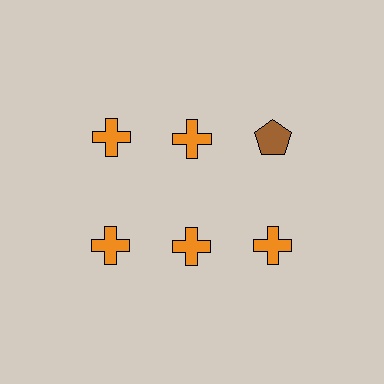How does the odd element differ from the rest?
It differs in both color (brown instead of orange) and shape (pentagon instead of cross).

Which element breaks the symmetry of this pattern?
The brown pentagon in the top row, center column breaks the symmetry. All other shapes are orange crosses.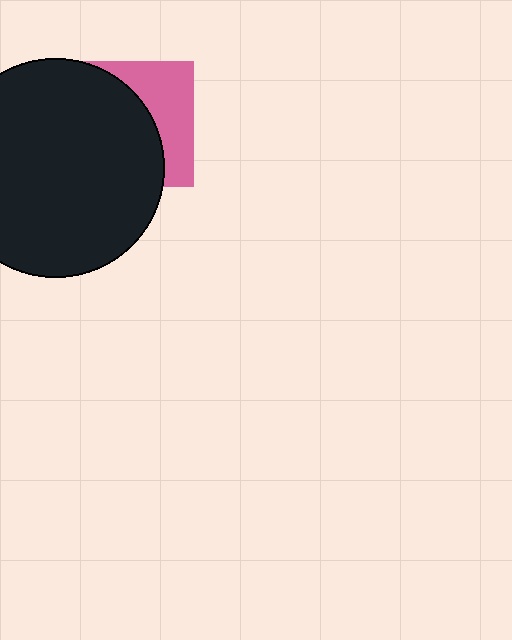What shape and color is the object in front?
The object in front is a black circle.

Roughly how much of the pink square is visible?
A small part of it is visible (roughly 37%).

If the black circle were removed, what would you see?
You would see the complete pink square.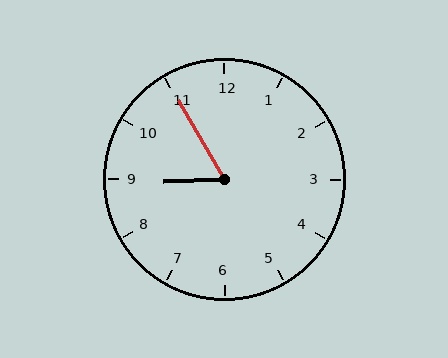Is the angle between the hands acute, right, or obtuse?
It is acute.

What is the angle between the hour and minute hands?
Approximately 62 degrees.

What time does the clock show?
8:55.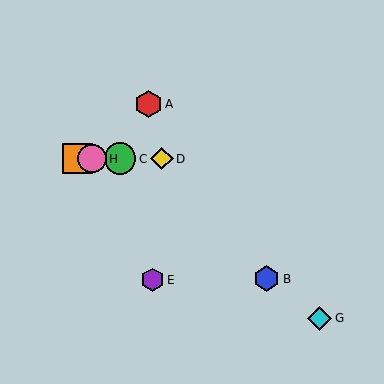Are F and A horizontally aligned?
No, F is at y≈159 and A is at y≈104.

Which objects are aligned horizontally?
Objects C, D, F, H are aligned horizontally.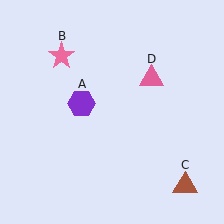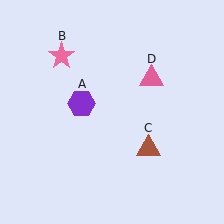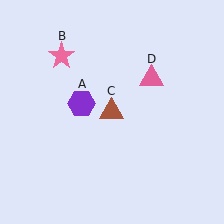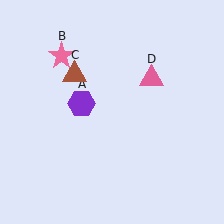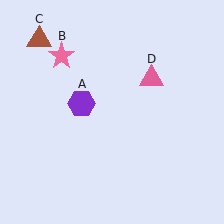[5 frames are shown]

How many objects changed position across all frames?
1 object changed position: brown triangle (object C).